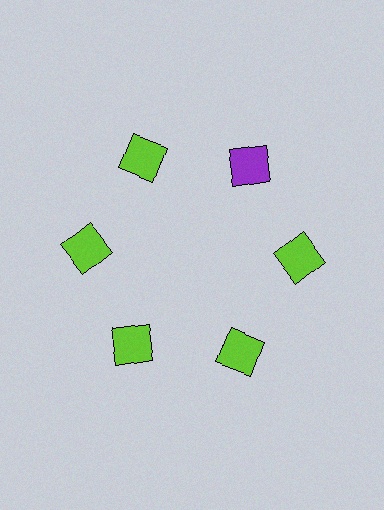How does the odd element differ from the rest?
It has a different color: purple instead of lime.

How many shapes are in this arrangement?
There are 6 shapes arranged in a ring pattern.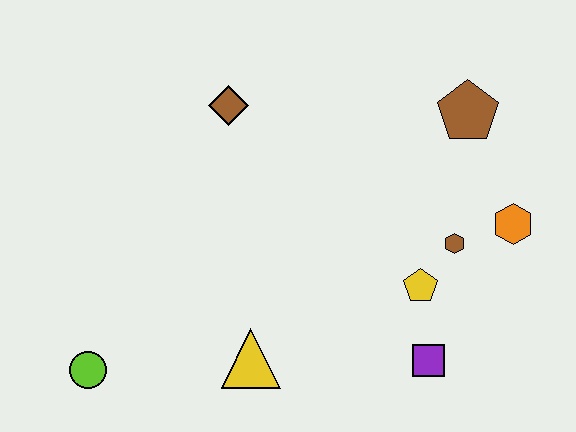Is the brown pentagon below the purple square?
No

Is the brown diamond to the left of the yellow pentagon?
Yes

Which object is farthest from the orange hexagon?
The lime circle is farthest from the orange hexagon.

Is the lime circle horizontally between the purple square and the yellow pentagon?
No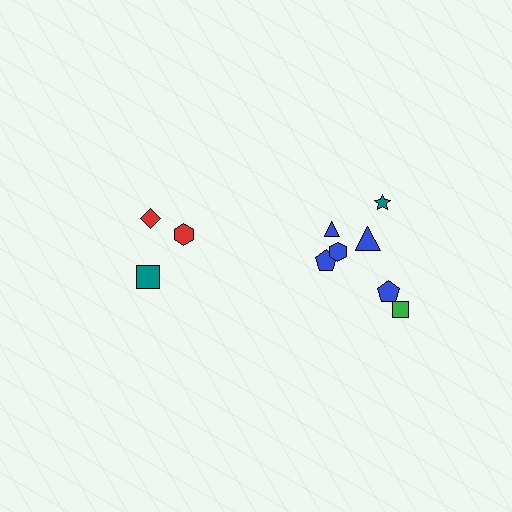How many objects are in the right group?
There are 7 objects.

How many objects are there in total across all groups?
There are 10 objects.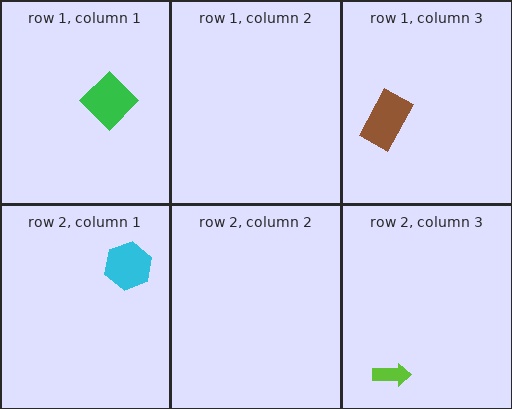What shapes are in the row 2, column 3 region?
The lime arrow.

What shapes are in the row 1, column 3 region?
The brown rectangle.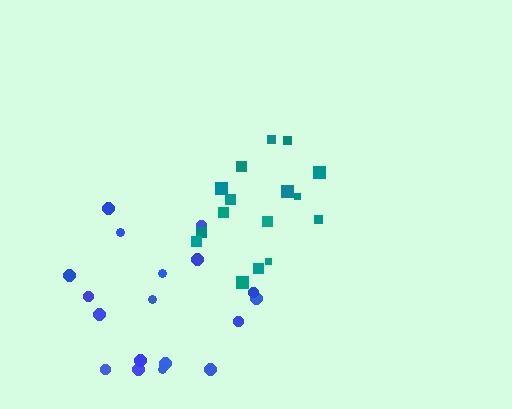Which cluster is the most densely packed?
Teal.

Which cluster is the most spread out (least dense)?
Blue.